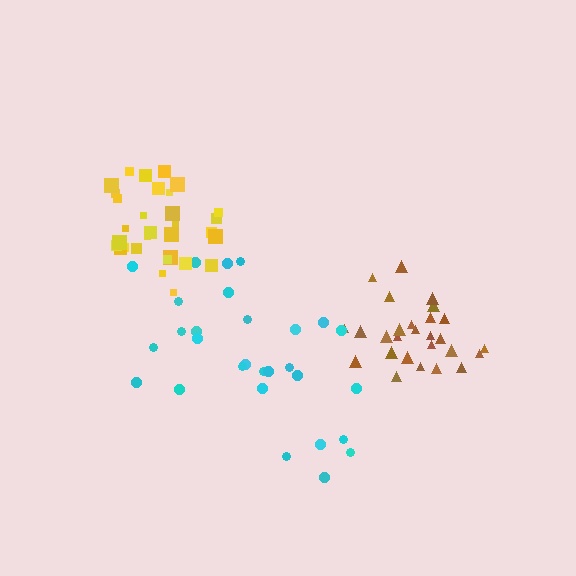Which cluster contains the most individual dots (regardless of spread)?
Yellow (31).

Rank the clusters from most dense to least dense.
yellow, brown, cyan.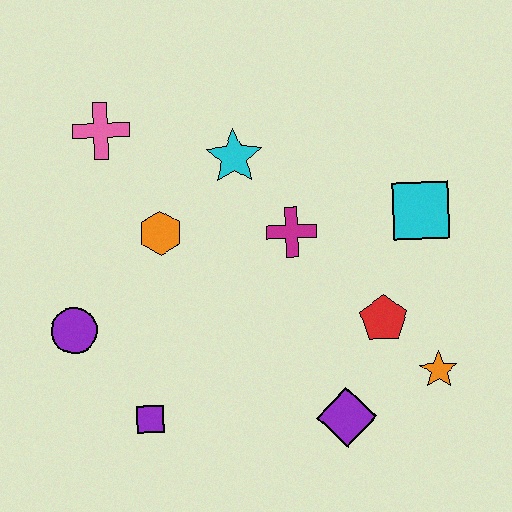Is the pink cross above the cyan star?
Yes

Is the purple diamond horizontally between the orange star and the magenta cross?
Yes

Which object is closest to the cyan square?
The red pentagon is closest to the cyan square.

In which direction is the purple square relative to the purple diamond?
The purple square is to the left of the purple diamond.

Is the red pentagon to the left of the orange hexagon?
No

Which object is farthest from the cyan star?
The orange star is farthest from the cyan star.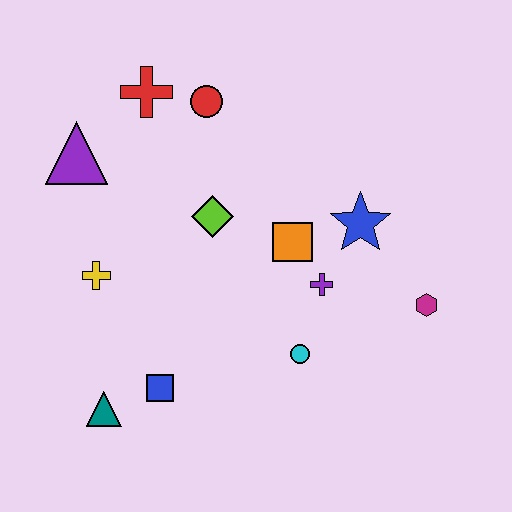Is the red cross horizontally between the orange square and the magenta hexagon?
No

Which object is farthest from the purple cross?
The purple triangle is farthest from the purple cross.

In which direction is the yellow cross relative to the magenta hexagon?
The yellow cross is to the left of the magenta hexagon.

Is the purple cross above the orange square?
No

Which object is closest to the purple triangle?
The red cross is closest to the purple triangle.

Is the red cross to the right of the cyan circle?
No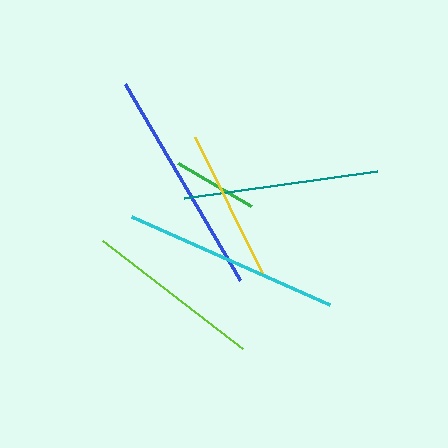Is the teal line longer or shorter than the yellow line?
The teal line is longer than the yellow line.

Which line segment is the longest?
The blue line is the longest at approximately 227 pixels.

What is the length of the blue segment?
The blue segment is approximately 227 pixels long.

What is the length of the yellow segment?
The yellow segment is approximately 153 pixels long.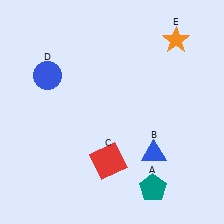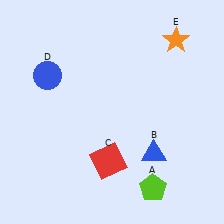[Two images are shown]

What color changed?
The pentagon (A) changed from teal in Image 1 to lime in Image 2.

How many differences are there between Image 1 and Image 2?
There is 1 difference between the two images.